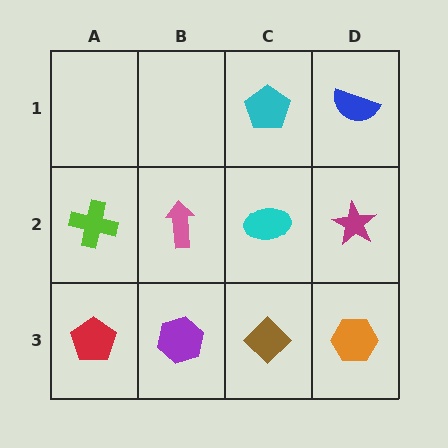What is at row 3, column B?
A purple hexagon.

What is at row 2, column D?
A magenta star.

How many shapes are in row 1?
2 shapes.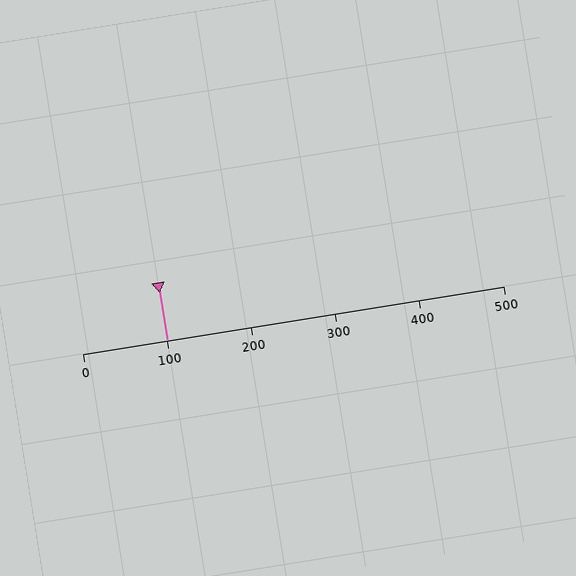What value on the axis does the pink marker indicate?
The marker indicates approximately 100.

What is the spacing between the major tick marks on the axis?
The major ticks are spaced 100 apart.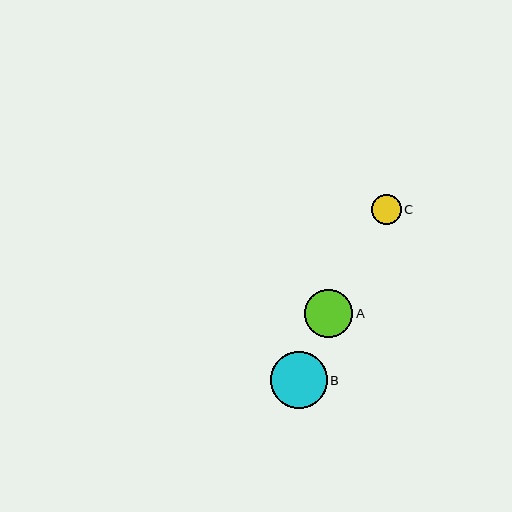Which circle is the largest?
Circle B is the largest with a size of approximately 57 pixels.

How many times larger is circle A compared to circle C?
Circle A is approximately 1.6 times the size of circle C.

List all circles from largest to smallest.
From largest to smallest: B, A, C.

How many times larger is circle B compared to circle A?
Circle B is approximately 1.2 times the size of circle A.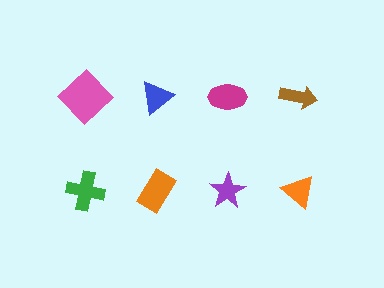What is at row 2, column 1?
A green cross.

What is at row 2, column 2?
An orange rectangle.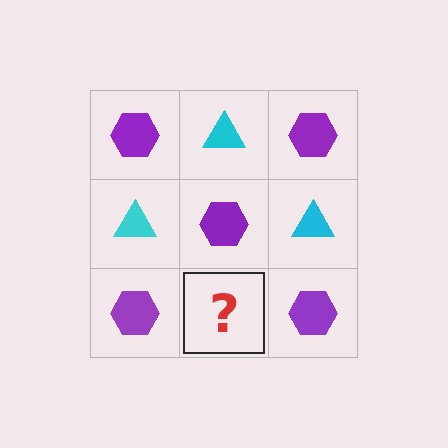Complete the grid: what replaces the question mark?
The question mark should be replaced with a cyan triangle.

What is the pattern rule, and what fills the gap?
The rule is that it alternates purple hexagon and cyan triangle in a checkerboard pattern. The gap should be filled with a cyan triangle.